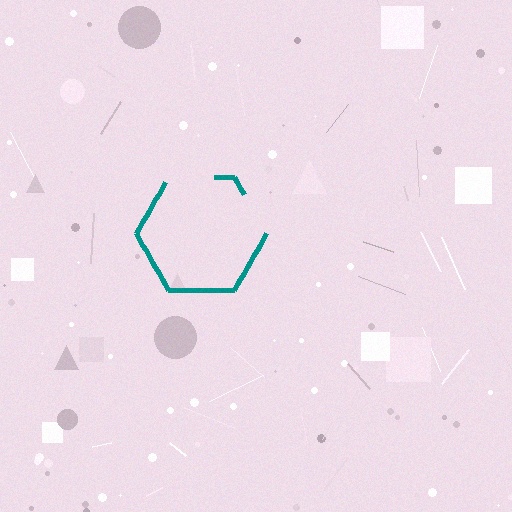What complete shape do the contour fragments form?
The contour fragments form a hexagon.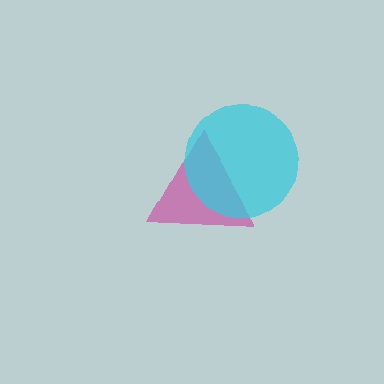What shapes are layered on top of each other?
The layered shapes are: a magenta triangle, a cyan circle.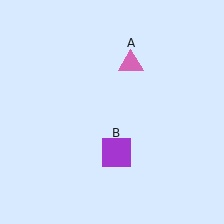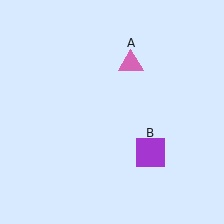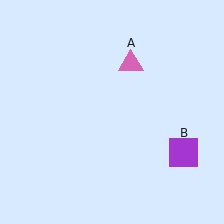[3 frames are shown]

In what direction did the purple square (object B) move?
The purple square (object B) moved right.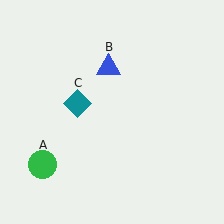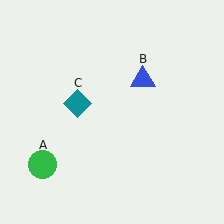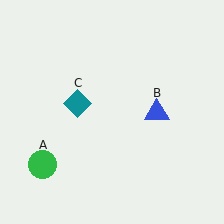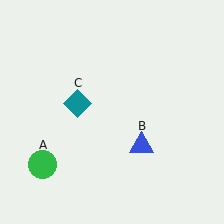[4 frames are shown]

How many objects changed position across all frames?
1 object changed position: blue triangle (object B).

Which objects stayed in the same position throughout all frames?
Green circle (object A) and teal diamond (object C) remained stationary.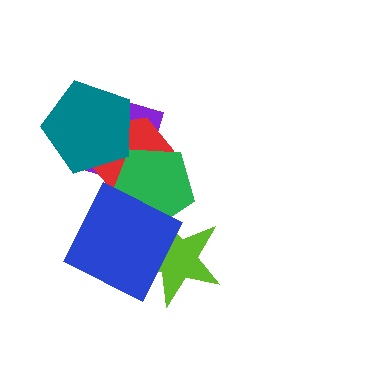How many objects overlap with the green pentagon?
4 objects overlap with the green pentagon.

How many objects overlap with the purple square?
3 objects overlap with the purple square.